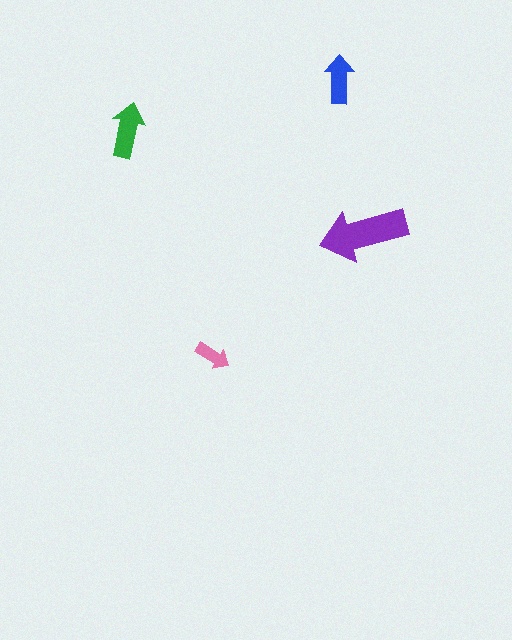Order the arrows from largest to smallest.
the purple one, the green one, the blue one, the pink one.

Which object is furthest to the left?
The green arrow is leftmost.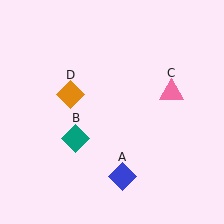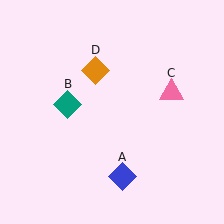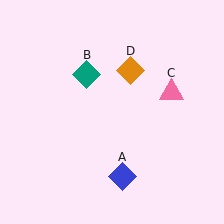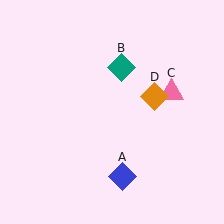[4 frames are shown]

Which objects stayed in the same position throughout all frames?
Blue diamond (object A) and pink triangle (object C) remained stationary.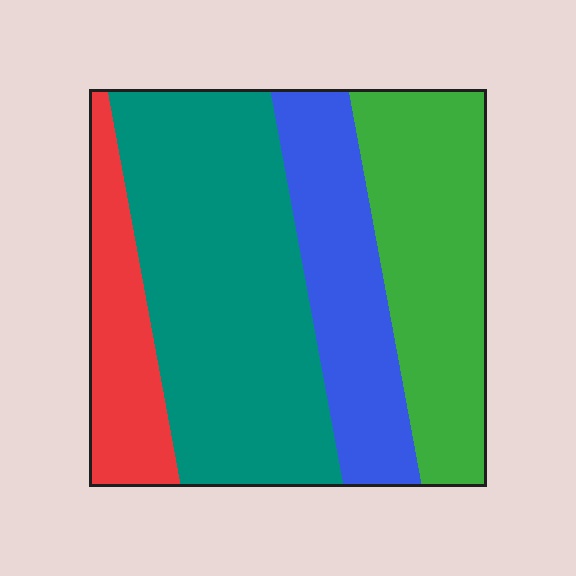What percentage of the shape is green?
Green takes up about one quarter (1/4) of the shape.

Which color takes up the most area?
Teal, at roughly 40%.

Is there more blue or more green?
Green.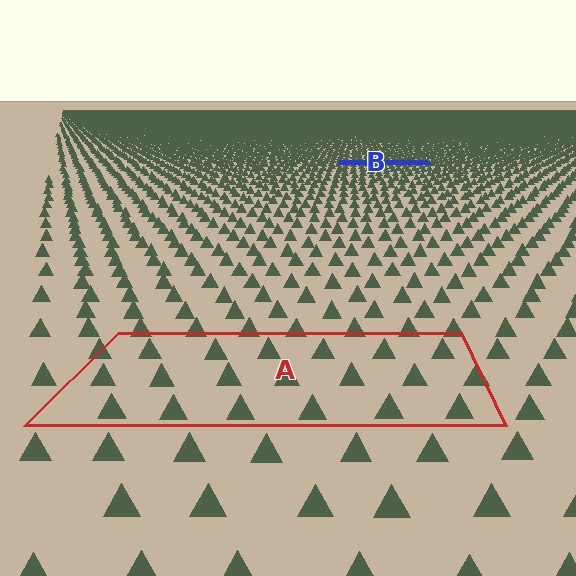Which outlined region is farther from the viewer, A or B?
Region B is farther from the viewer — the texture elements inside it appear smaller and more densely packed.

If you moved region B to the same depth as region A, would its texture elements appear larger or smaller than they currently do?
They would appear larger. At a closer depth, the same texture elements are projected at a bigger on-screen size.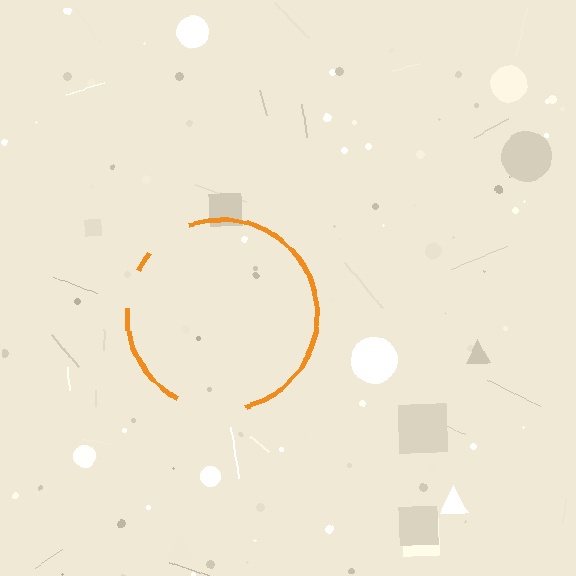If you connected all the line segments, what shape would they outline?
They would outline a circle.